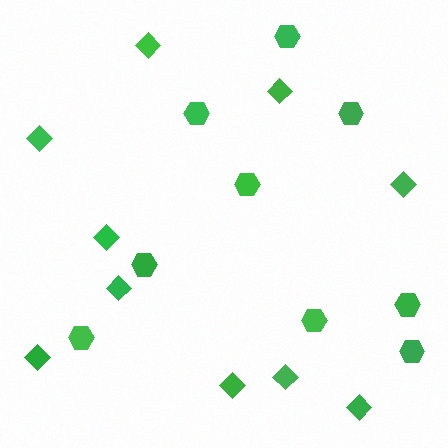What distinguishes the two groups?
There are 2 groups: one group of diamonds (10) and one group of hexagons (9).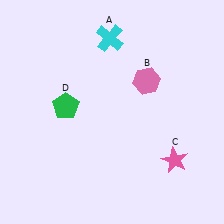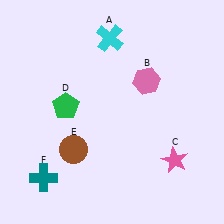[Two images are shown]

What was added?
A brown circle (E), a teal cross (F) were added in Image 2.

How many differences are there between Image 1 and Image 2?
There are 2 differences between the two images.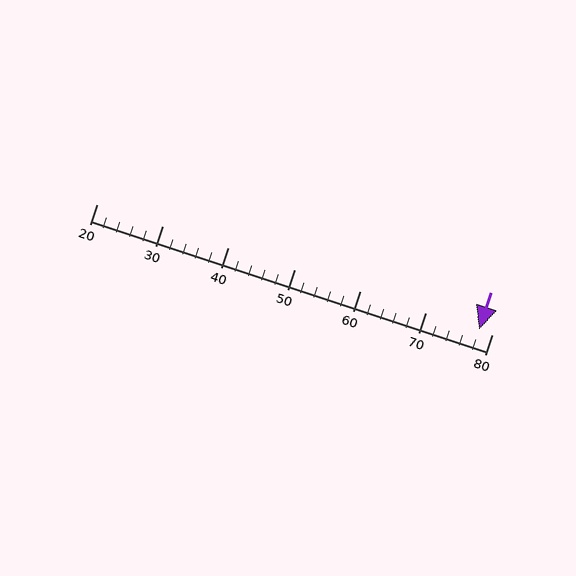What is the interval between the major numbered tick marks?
The major tick marks are spaced 10 units apart.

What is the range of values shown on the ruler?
The ruler shows values from 20 to 80.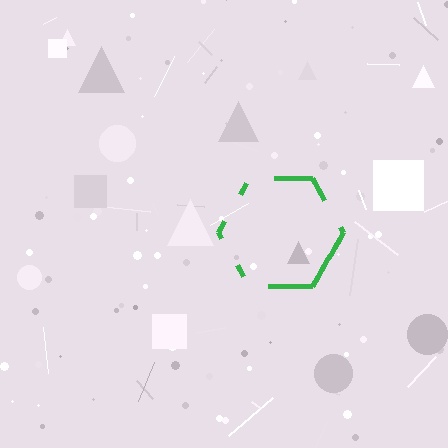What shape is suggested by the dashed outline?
The dashed outline suggests a hexagon.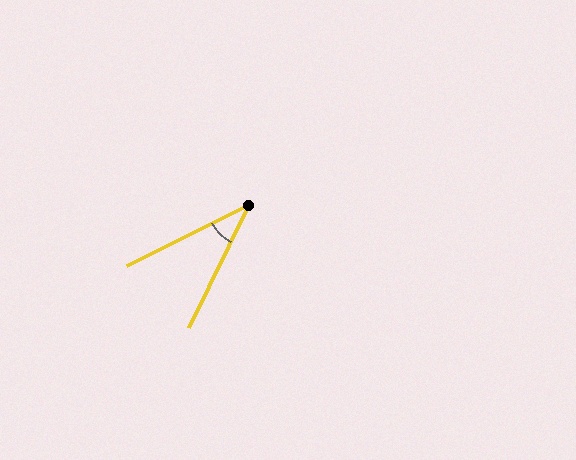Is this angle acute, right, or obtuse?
It is acute.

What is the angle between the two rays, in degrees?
Approximately 37 degrees.